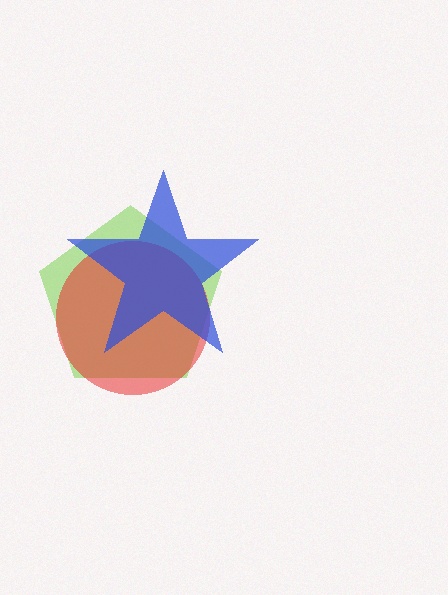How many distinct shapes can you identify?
There are 3 distinct shapes: a lime pentagon, a red circle, a blue star.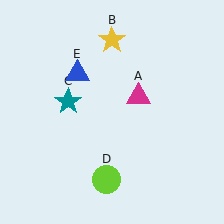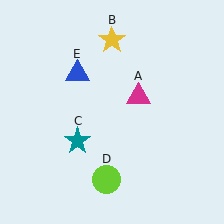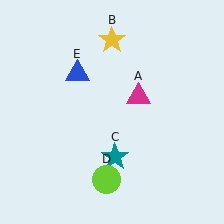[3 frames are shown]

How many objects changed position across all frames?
1 object changed position: teal star (object C).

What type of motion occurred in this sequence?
The teal star (object C) rotated counterclockwise around the center of the scene.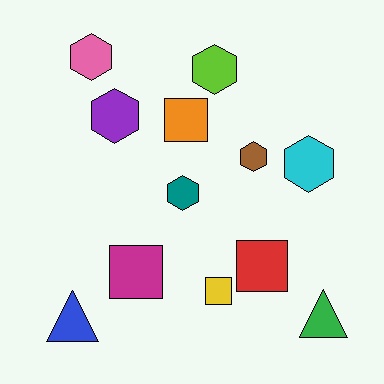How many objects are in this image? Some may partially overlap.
There are 12 objects.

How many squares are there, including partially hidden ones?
There are 4 squares.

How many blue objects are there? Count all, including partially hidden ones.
There is 1 blue object.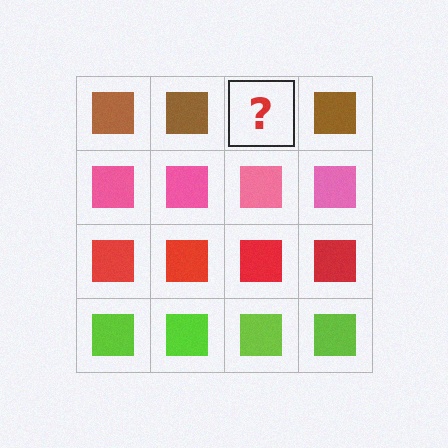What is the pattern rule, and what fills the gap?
The rule is that each row has a consistent color. The gap should be filled with a brown square.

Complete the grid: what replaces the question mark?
The question mark should be replaced with a brown square.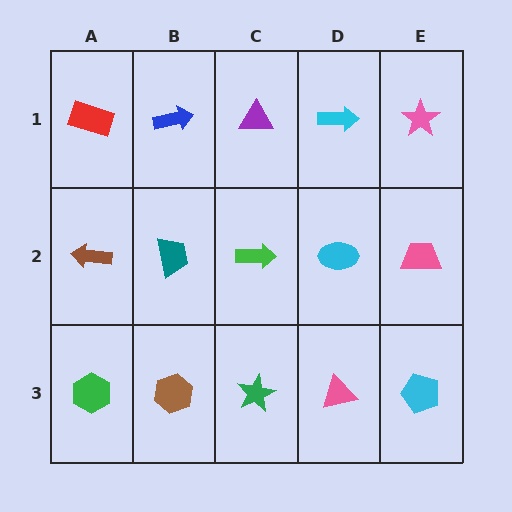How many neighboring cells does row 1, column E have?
2.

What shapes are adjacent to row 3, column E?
A pink trapezoid (row 2, column E), a pink triangle (row 3, column D).